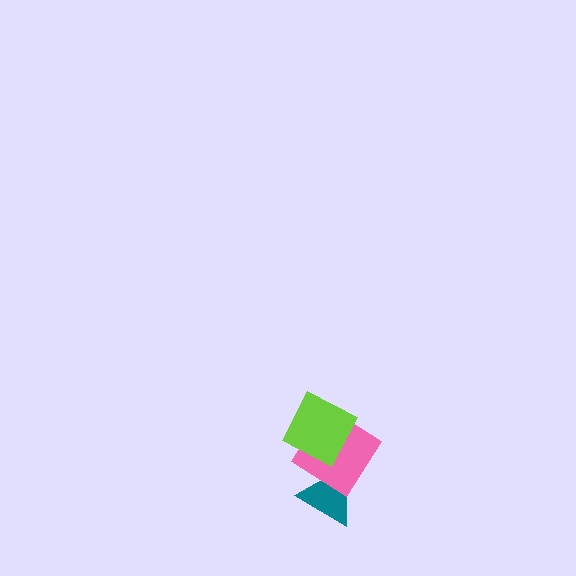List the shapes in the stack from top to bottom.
From top to bottom: the lime square, the pink diamond, the teal triangle.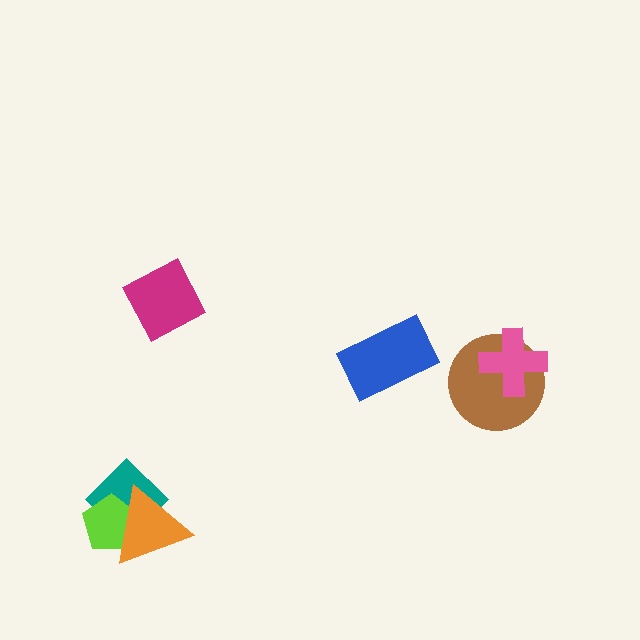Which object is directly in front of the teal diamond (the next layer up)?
The lime pentagon is directly in front of the teal diamond.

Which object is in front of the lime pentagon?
The orange triangle is in front of the lime pentagon.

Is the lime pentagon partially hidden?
Yes, it is partially covered by another shape.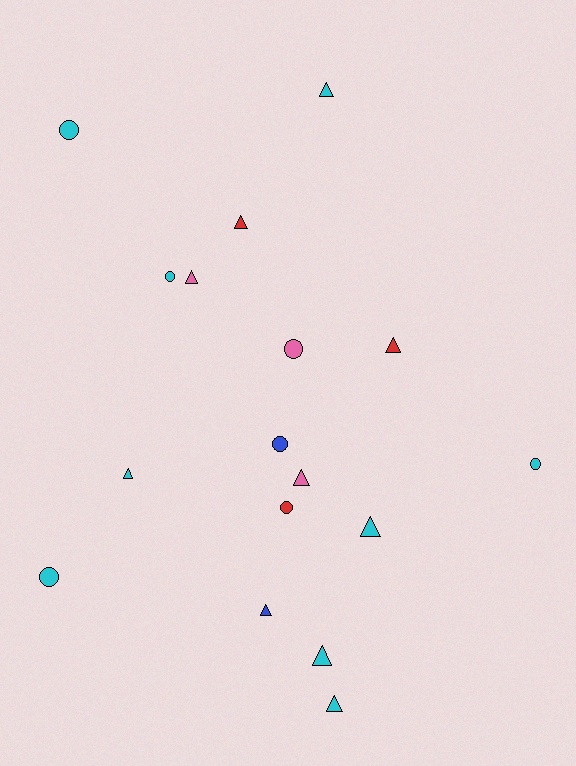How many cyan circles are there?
There are 4 cyan circles.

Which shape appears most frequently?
Triangle, with 10 objects.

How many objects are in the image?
There are 17 objects.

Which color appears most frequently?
Cyan, with 9 objects.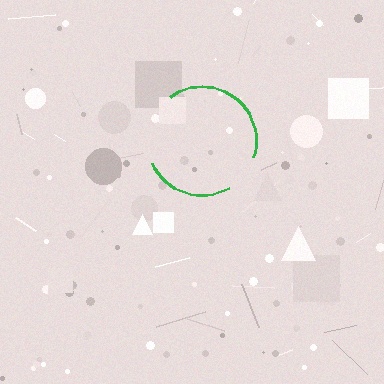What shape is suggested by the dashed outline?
The dashed outline suggests a circle.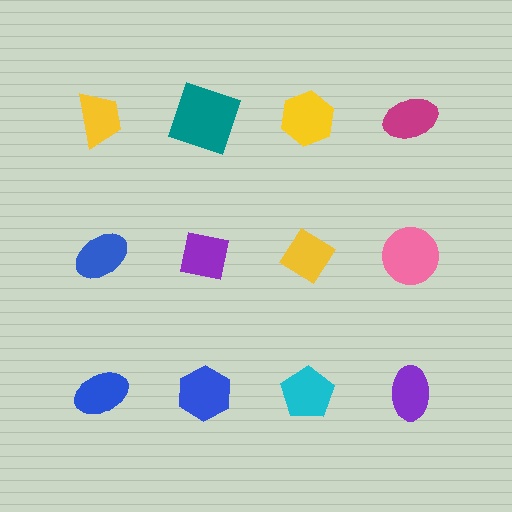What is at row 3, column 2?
A blue hexagon.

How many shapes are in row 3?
4 shapes.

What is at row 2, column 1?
A blue ellipse.